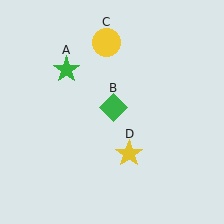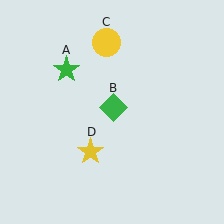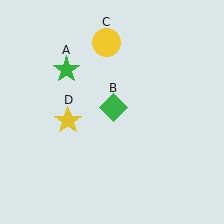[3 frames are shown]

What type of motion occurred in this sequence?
The yellow star (object D) rotated clockwise around the center of the scene.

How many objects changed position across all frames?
1 object changed position: yellow star (object D).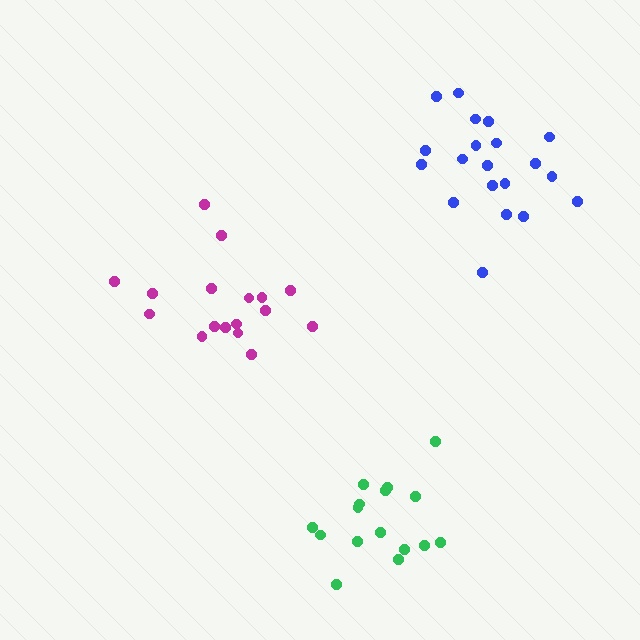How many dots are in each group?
Group 1: 16 dots, Group 2: 20 dots, Group 3: 17 dots (53 total).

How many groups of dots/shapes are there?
There are 3 groups.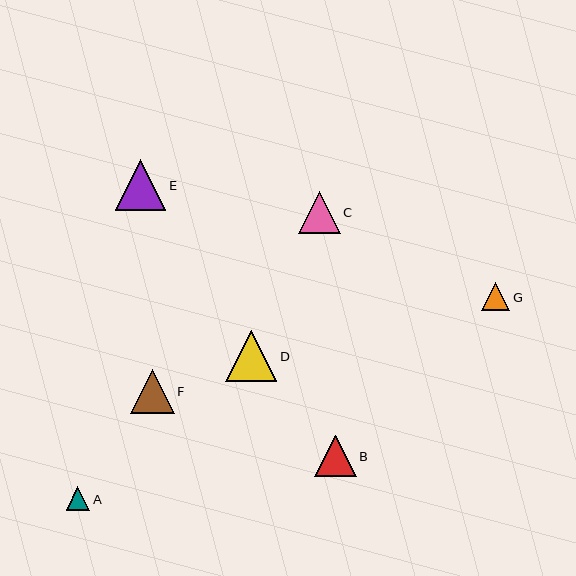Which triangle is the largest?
Triangle D is the largest with a size of approximately 51 pixels.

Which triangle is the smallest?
Triangle A is the smallest with a size of approximately 23 pixels.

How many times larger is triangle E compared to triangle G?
Triangle E is approximately 1.8 times the size of triangle G.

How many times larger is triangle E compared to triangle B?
Triangle E is approximately 1.2 times the size of triangle B.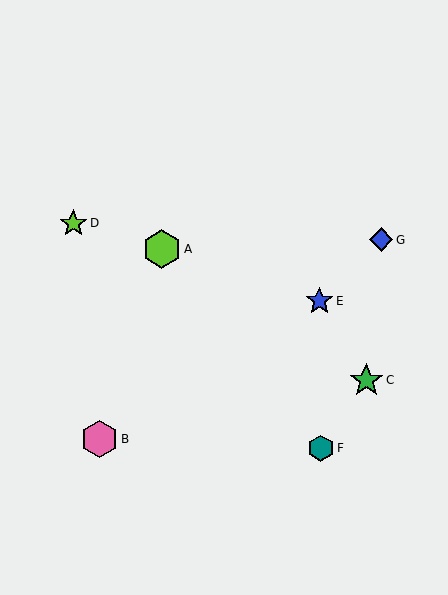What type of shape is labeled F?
Shape F is a teal hexagon.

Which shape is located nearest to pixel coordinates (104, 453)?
The pink hexagon (labeled B) at (100, 439) is nearest to that location.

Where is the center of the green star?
The center of the green star is at (366, 380).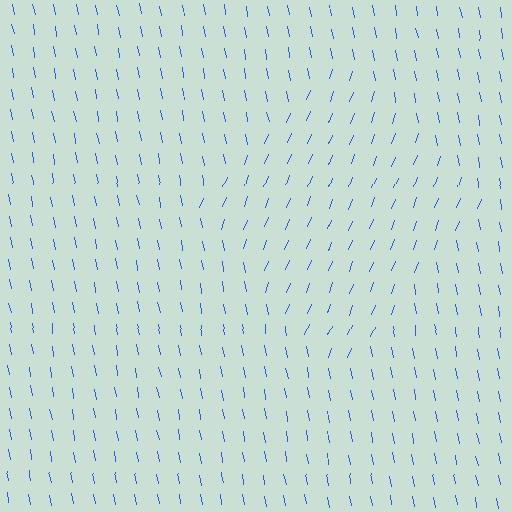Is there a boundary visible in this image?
Yes, there is a texture boundary formed by a change in line orientation.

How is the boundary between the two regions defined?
The boundary is defined purely by a change in line orientation (approximately 32 degrees difference). All lines are the same color and thickness.